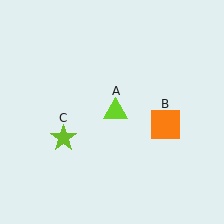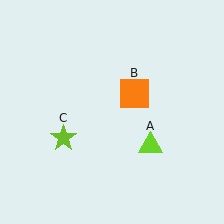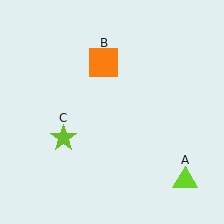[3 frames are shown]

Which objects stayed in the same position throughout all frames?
Lime star (object C) remained stationary.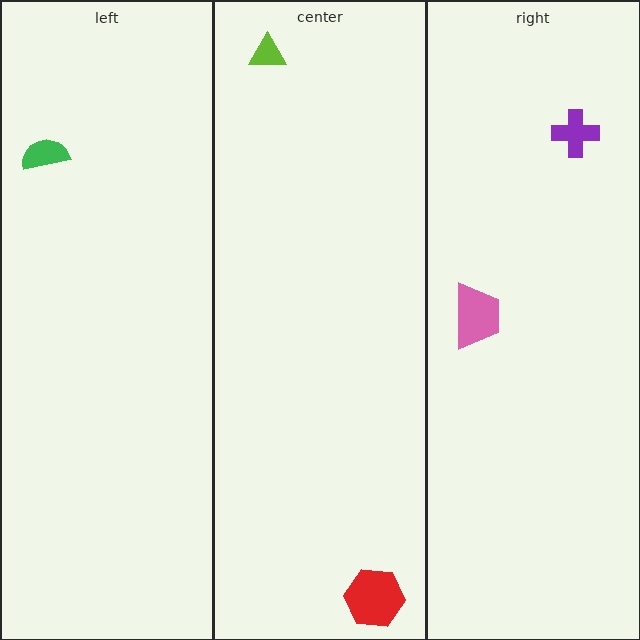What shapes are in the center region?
The lime triangle, the red hexagon.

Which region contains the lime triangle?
The center region.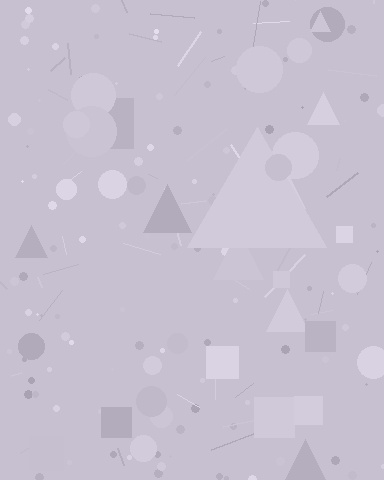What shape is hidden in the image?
A triangle is hidden in the image.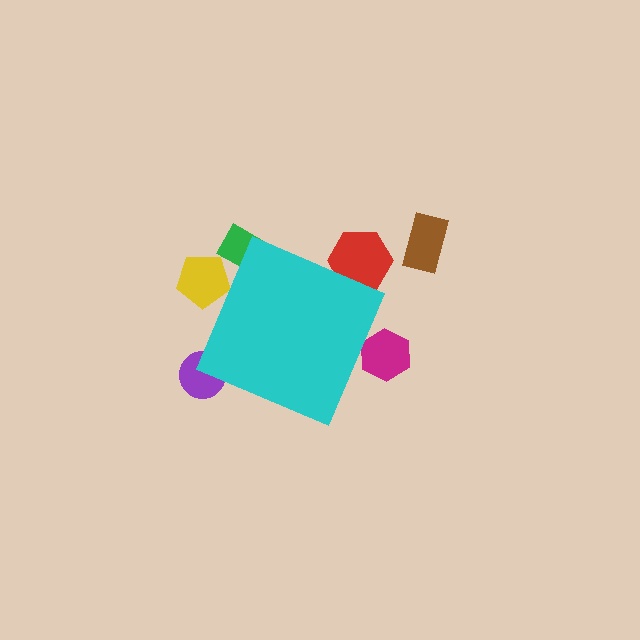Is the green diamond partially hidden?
Yes, the green diamond is partially hidden behind the cyan diamond.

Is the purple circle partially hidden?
Yes, the purple circle is partially hidden behind the cyan diamond.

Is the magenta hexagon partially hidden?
Yes, the magenta hexagon is partially hidden behind the cyan diamond.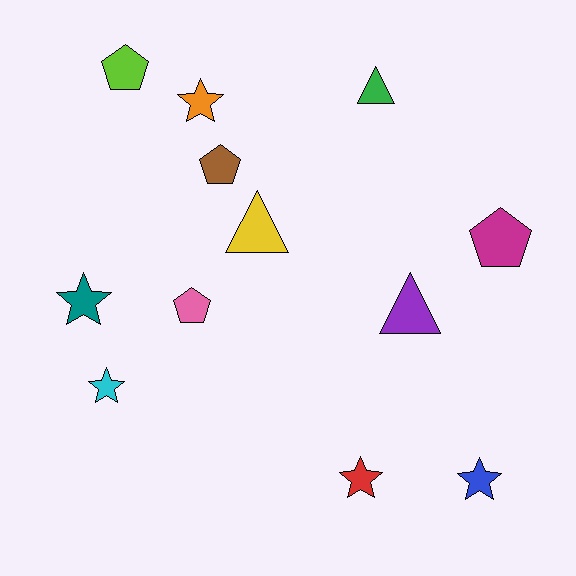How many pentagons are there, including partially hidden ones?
There are 4 pentagons.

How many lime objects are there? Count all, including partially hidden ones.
There is 1 lime object.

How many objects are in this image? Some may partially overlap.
There are 12 objects.